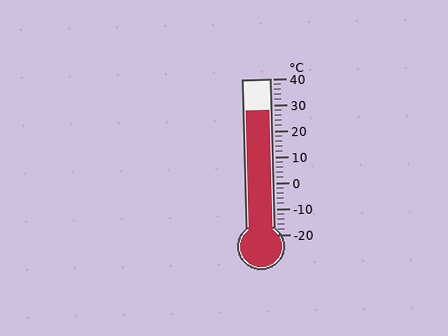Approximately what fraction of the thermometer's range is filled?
The thermometer is filled to approximately 80% of its range.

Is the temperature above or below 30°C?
The temperature is below 30°C.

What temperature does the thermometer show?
The thermometer shows approximately 28°C.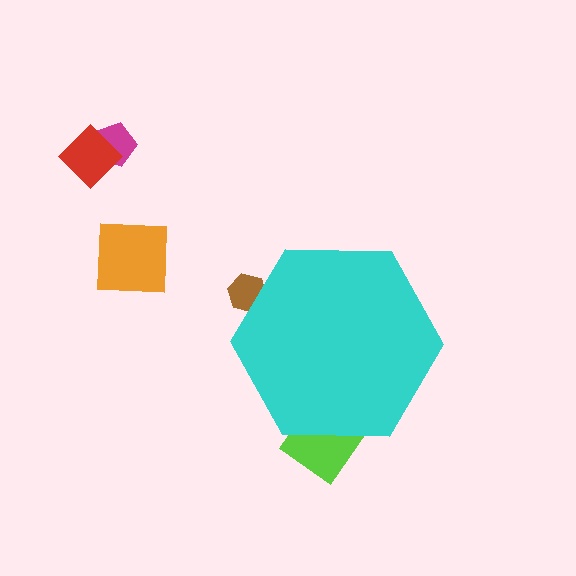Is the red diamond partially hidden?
No, the red diamond is fully visible.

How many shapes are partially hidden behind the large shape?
2 shapes are partially hidden.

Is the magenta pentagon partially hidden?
No, the magenta pentagon is fully visible.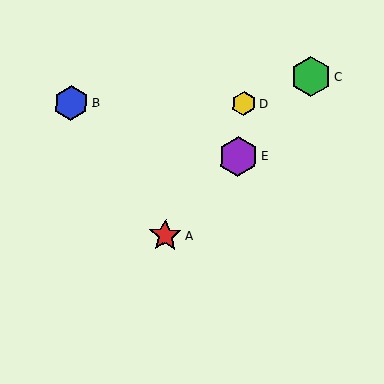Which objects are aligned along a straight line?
Objects A, C, E are aligned along a straight line.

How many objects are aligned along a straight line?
3 objects (A, C, E) are aligned along a straight line.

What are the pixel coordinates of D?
Object D is at (244, 104).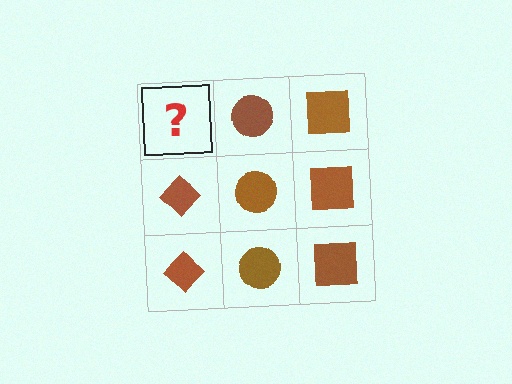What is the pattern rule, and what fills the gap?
The rule is that each column has a consistent shape. The gap should be filled with a brown diamond.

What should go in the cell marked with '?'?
The missing cell should contain a brown diamond.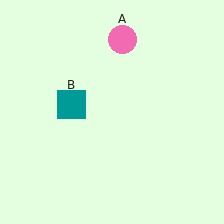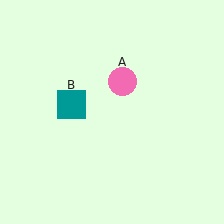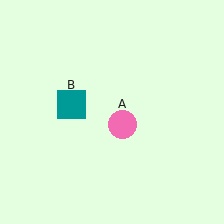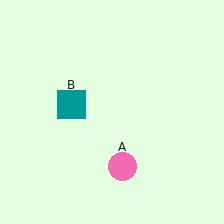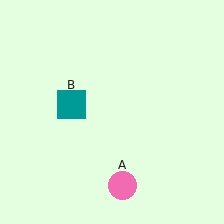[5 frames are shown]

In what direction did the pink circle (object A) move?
The pink circle (object A) moved down.